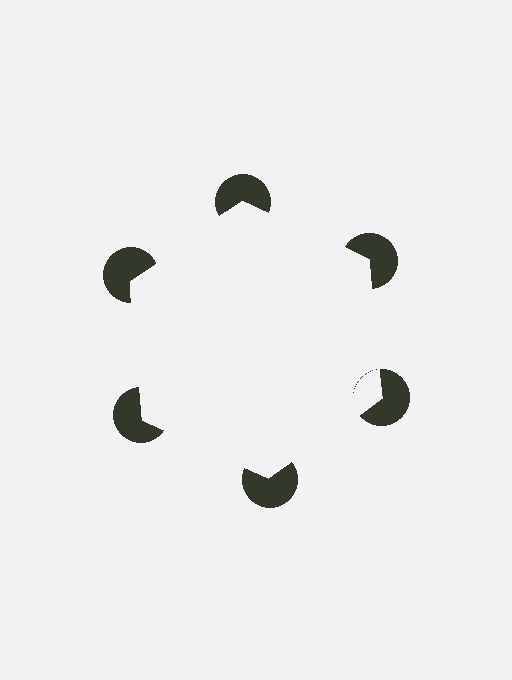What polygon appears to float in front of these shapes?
An illusory hexagon — its edges are inferred from the aligned wedge cuts in the pac-man discs, not physically drawn.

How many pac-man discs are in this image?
There are 6 — one at each vertex of the illusory hexagon.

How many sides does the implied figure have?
6 sides.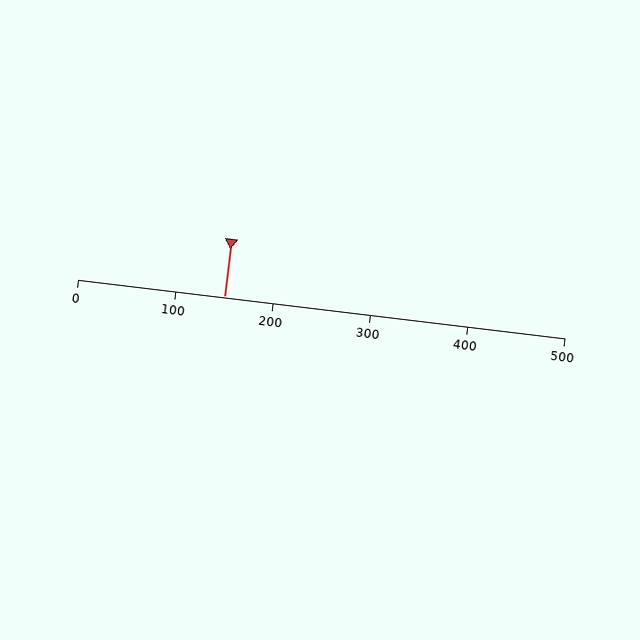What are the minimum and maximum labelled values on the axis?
The axis runs from 0 to 500.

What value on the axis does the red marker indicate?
The marker indicates approximately 150.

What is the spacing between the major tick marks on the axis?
The major ticks are spaced 100 apart.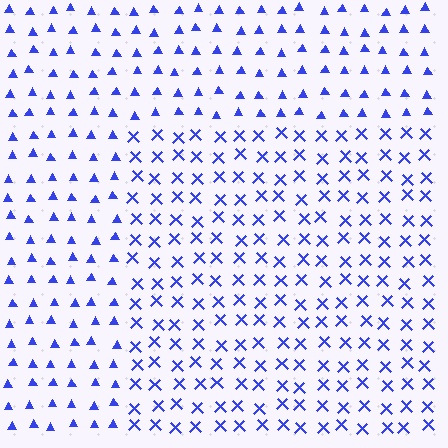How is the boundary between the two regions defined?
The boundary is defined by a change in element shape: X marks inside vs. triangles outside. All elements share the same color and spacing.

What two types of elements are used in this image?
The image uses X marks inside the rectangle region and triangles outside it.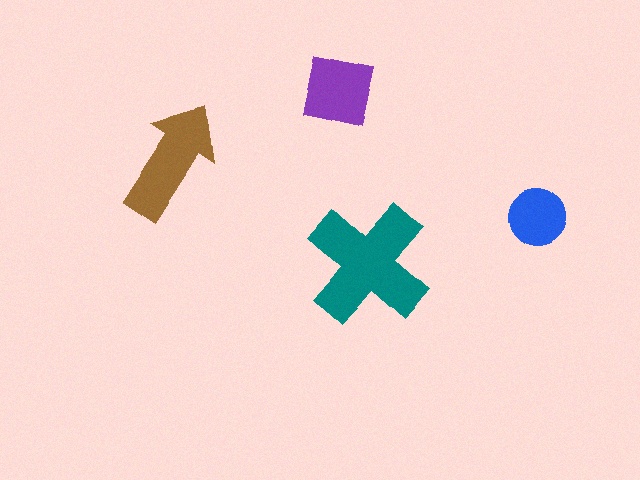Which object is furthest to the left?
The brown arrow is leftmost.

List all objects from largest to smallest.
The teal cross, the brown arrow, the purple square, the blue circle.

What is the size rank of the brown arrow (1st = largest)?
2nd.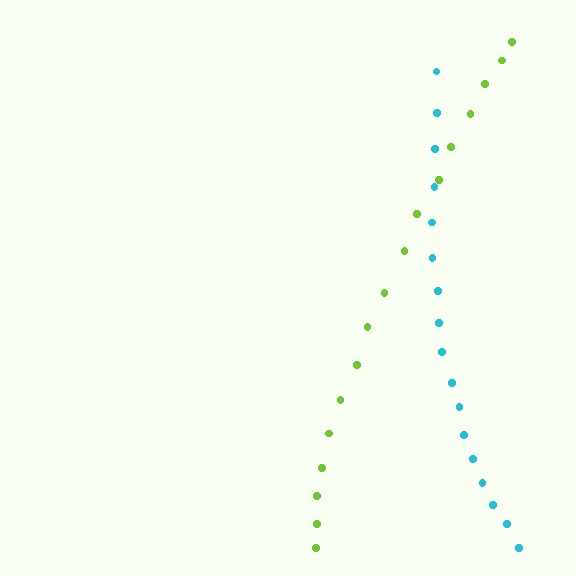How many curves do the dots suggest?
There are 2 distinct paths.